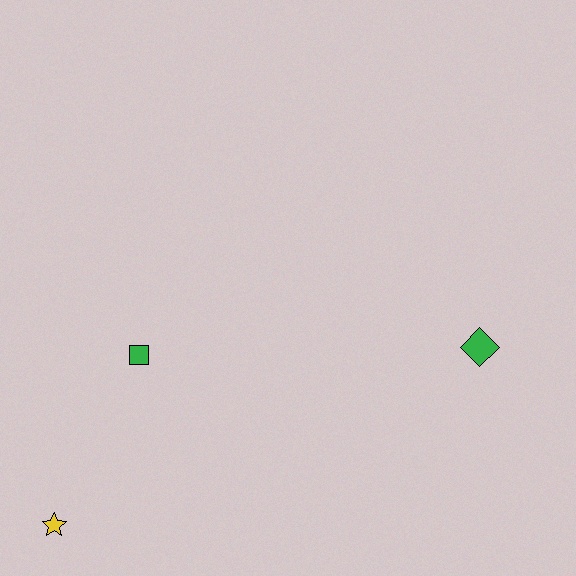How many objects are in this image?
There are 3 objects.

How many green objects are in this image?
There are 2 green objects.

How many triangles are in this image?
There are no triangles.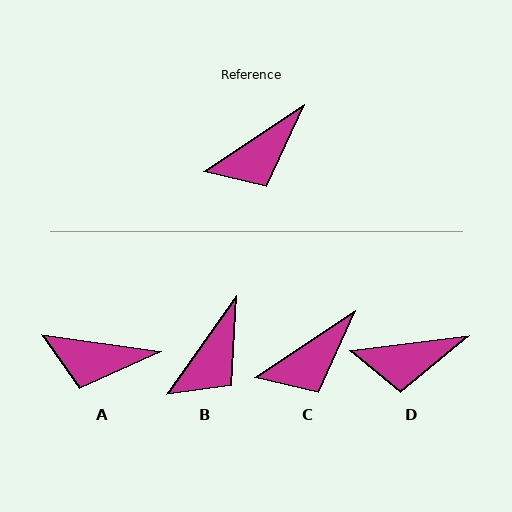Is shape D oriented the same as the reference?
No, it is off by about 26 degrees.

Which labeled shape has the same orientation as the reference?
C.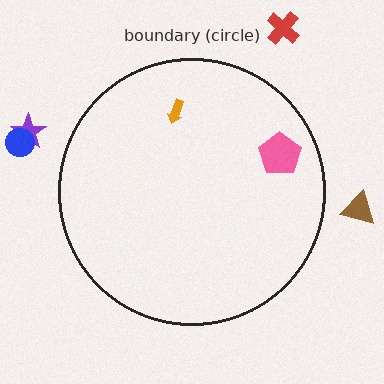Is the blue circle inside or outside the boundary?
Outside.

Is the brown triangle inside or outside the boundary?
Outside.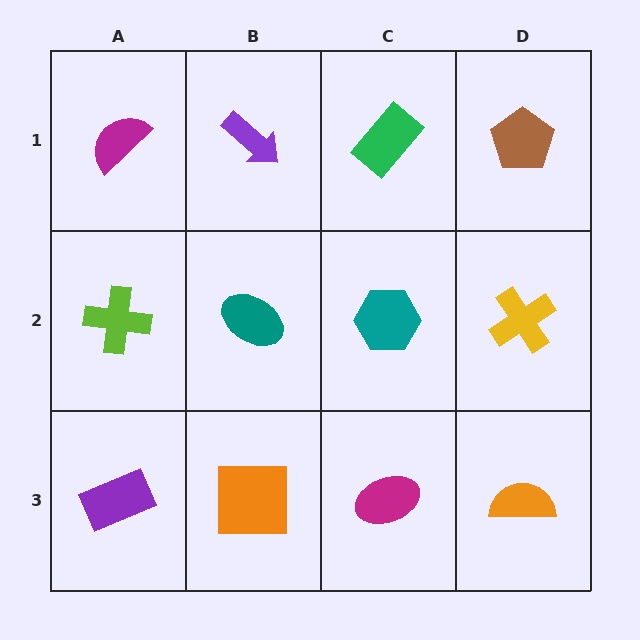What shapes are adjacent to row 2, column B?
A purple arrow (row 1, column B), an orange square (row 3, column B), a lime cross (row 2, column A), a teal hexagon (row 2, column C).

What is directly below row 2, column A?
A purple rectangle.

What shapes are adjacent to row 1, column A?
A lime cross (row 2, column A), a purple arrow (row 1, column B).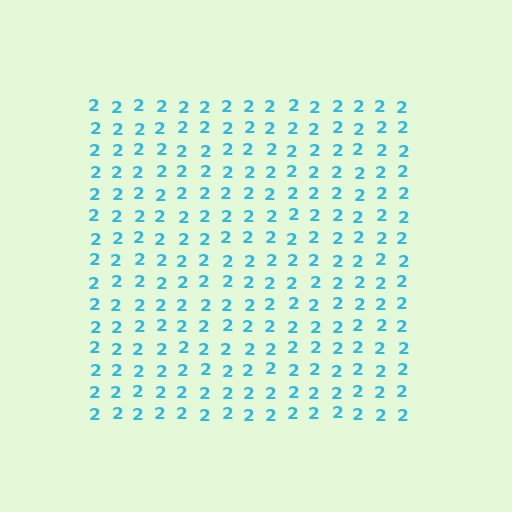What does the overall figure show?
The overall figure shows a square.